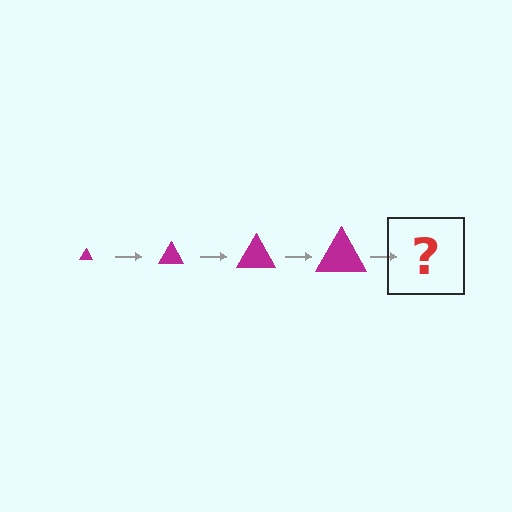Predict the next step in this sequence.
The next step is a magenta triangle, larger than the previous one.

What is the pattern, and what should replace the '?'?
The pattern is that the triangle gets progressively larger each step. The '?' should be a magenta triangle, larger than the previous one.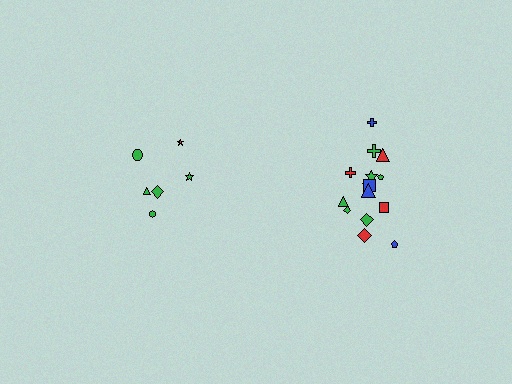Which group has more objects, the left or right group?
The right group.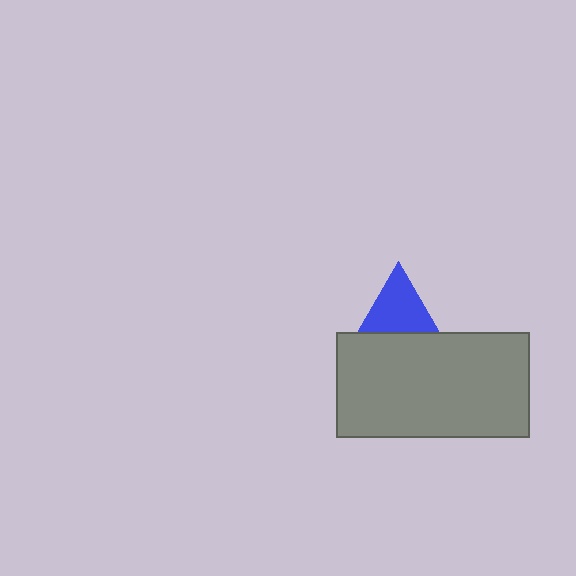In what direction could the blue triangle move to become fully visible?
The blue triangle could move up. That would shift it out from behind the gray rectangle entirely.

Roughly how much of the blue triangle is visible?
About half of it is visible (roughly 61%).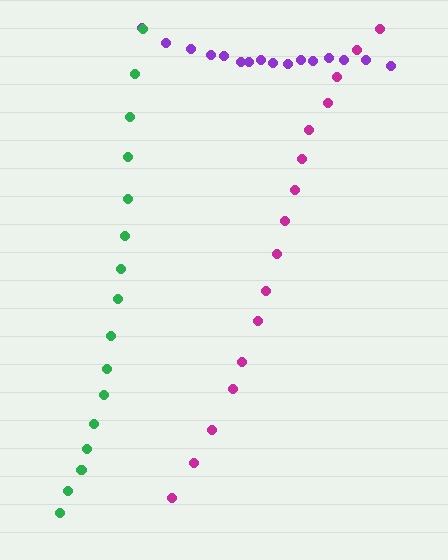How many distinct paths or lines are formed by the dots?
There are 3 distinct paths.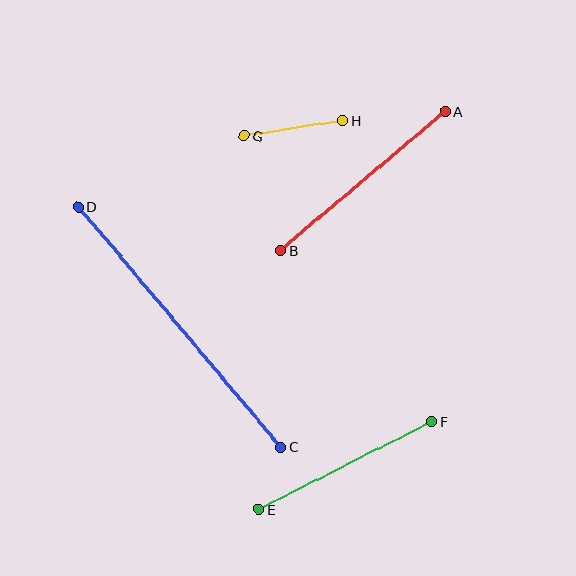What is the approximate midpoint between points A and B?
The midpoint is at approximately (363, 181) pixels.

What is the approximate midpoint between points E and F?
The midpoint is at approximately (345, 465) pixels.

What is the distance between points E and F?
The distance is approximately 194 pixels.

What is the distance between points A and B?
The distance is approximately 216 pixels.